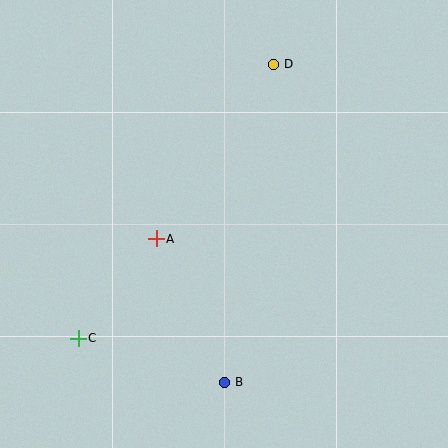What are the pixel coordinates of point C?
Point C is at (78, 338).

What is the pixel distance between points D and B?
The distance between D and B is 322 pixels.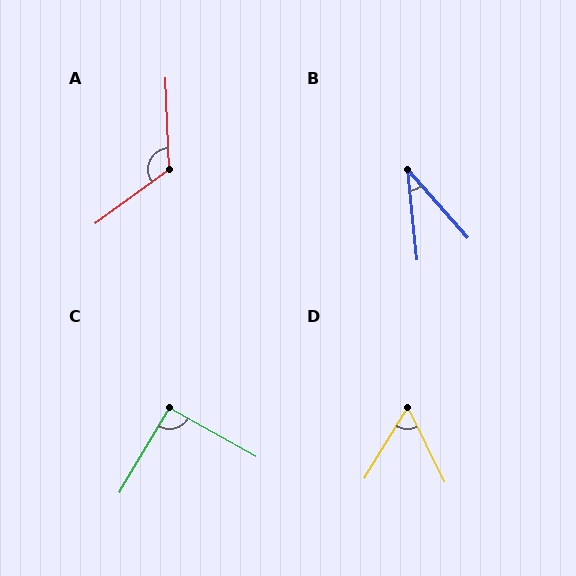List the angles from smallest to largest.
B (35°), D (57°), C (92°), A (124°).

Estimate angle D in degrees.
Approximately 57 degrees.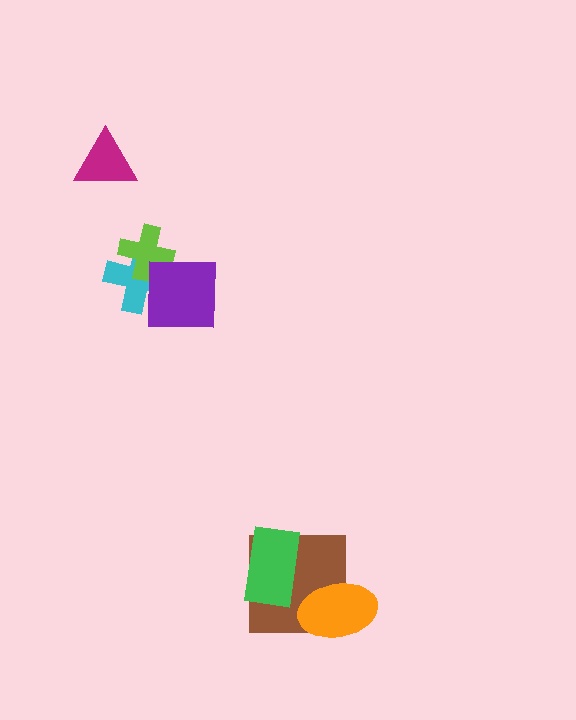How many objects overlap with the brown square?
2 objects overlap with the brown square.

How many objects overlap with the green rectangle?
1 object overlaps with the green rectangle.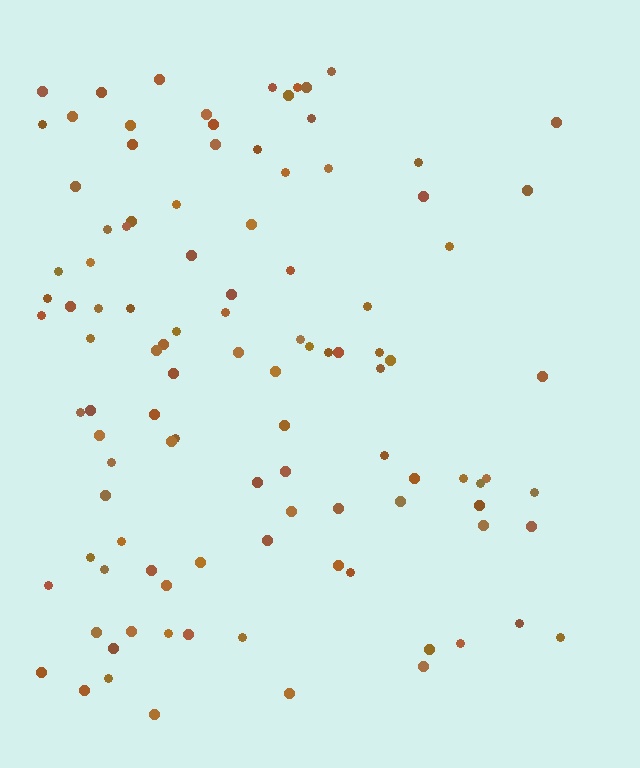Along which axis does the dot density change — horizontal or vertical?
Horizontal.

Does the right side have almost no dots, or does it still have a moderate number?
Still a moderate number, just noticeably fewer than the left.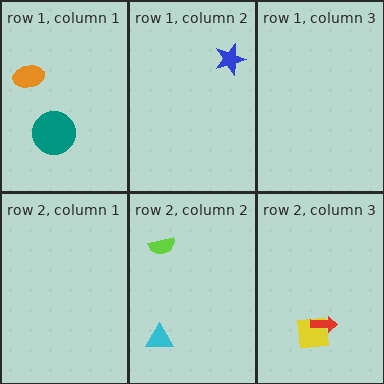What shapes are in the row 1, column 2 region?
The blue star.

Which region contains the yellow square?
The row 2, column 3 region.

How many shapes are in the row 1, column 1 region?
2.